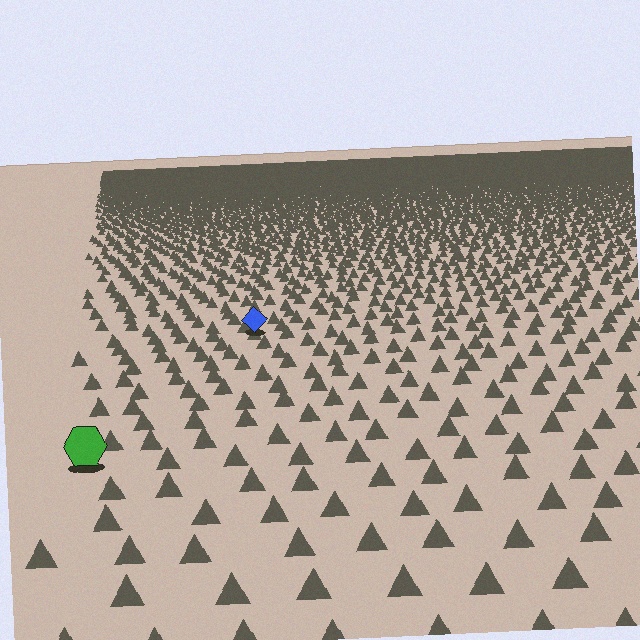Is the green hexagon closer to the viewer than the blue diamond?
Yes. The green hexagon is closer — you can tell from the texture gradient: the ground texture is coarser near it.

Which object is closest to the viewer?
The green hexagon is closest. The texture marks near it are larger and more spread out.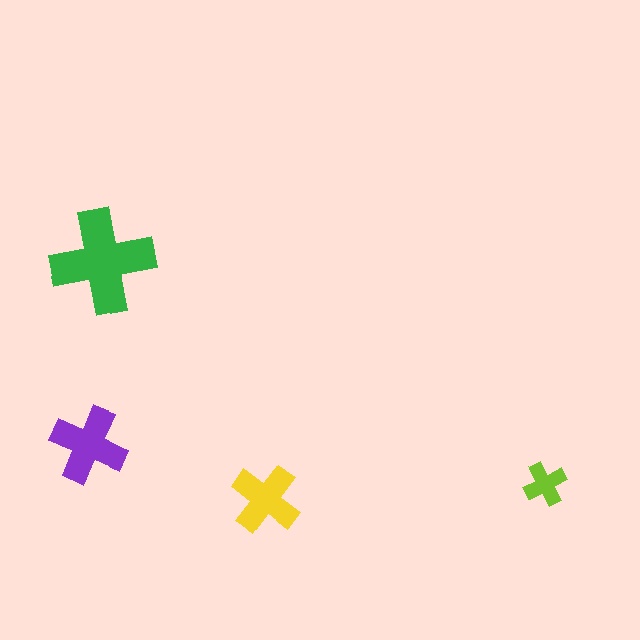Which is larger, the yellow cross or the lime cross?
The yellow one.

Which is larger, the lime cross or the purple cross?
The purple one.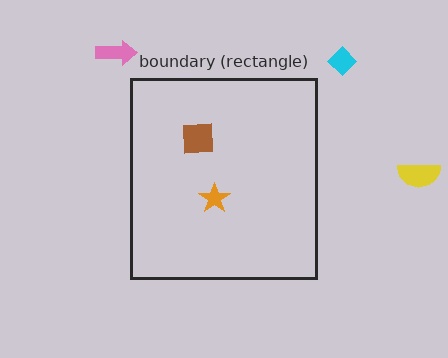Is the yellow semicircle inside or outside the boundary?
Outside.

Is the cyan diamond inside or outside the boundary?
Outside.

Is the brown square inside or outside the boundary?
Inside.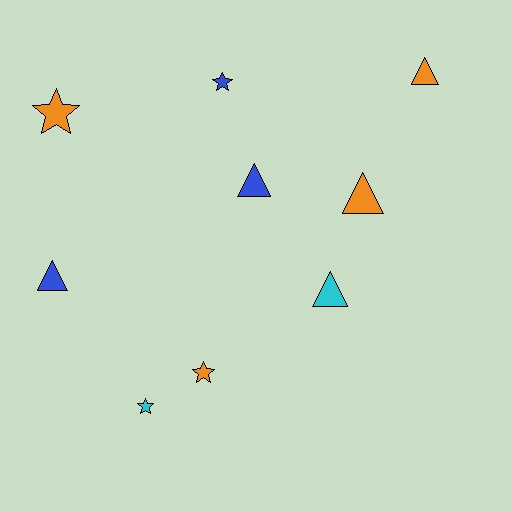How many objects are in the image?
There are 9 objects.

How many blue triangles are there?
There are 2 blue triangles.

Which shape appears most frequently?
Triangle, with 5 objects.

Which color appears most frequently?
Orange, with 4 objects.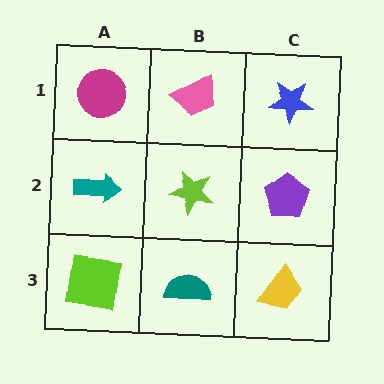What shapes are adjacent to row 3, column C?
A purple pentagon (row 2, column C), a teal semicircle (row 3, column B).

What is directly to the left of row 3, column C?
A teal semicircle.